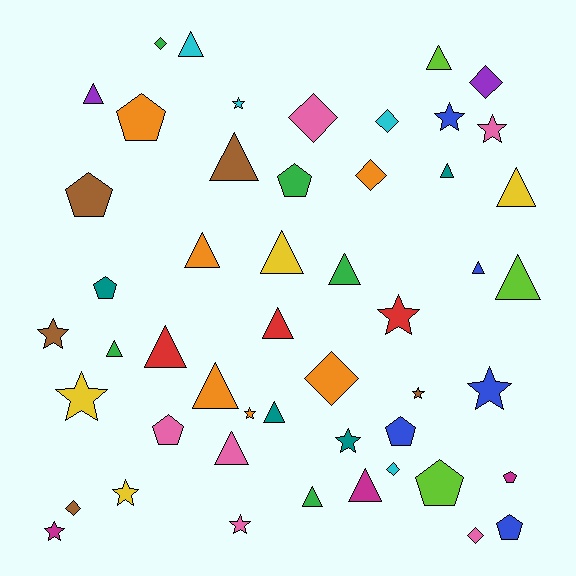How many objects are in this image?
There are 50 objects.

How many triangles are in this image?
There are 19 triangles.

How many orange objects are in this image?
There are 6 orange objects.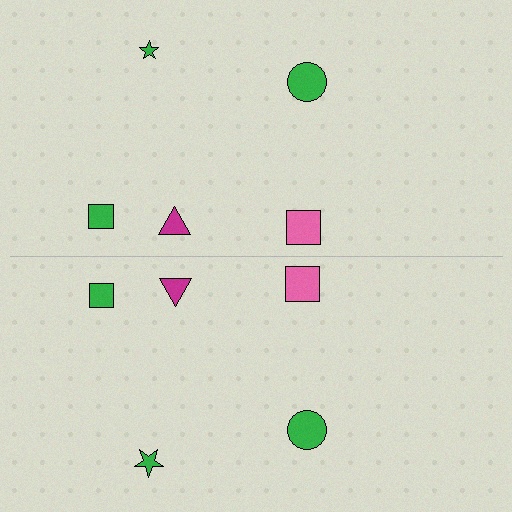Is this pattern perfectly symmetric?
No, the pattern is not perfectly symmetric. The green star on the bottom side has a different size than its mirror counterpart.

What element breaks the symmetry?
The green star on the bottom side has a different size than its mirror counterpart.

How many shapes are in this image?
There are 10 shapes in this image.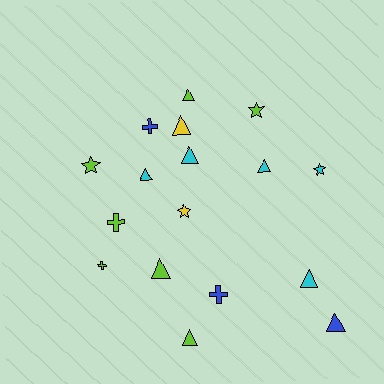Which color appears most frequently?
Lime, with 7 objects.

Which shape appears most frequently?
Triangle, with 9 objects.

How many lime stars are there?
There are 2 lime stars.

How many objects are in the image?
There are 17 objects.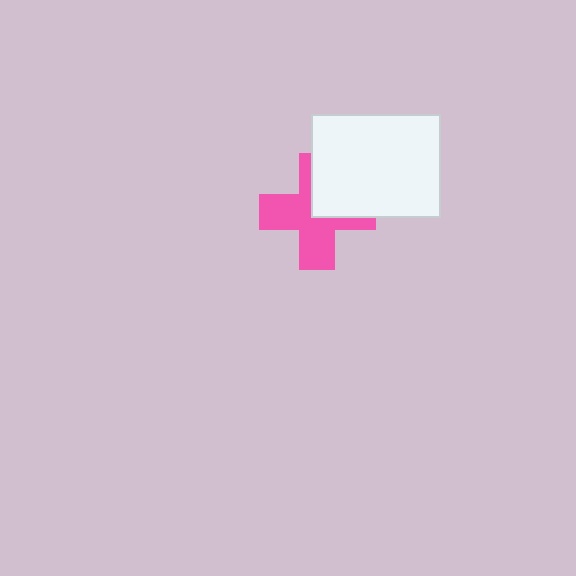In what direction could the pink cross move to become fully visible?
The pink cross could move toward the lower-left. That would shift it out from behind the white rectangle entirely.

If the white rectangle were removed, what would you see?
You would see the complete pink cross.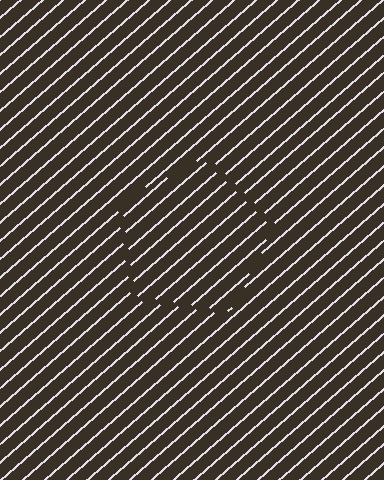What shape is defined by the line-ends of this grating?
An illusory pentagon. The interior of the shape contains the same grating, shifted by half a period — the contour is defined by the phase discontinuity where line-ends from the inner and outer gratings abut.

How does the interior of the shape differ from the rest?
The interior of the shape contains the same grating, shifted by half a period — the contour is defined by the phase discontinuity where line-ends from the inner and outer gratings abut.